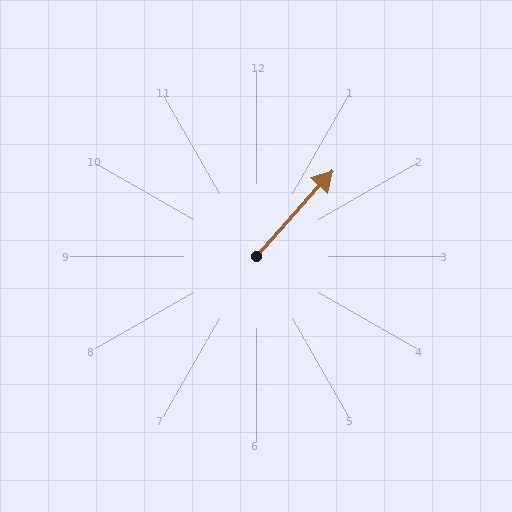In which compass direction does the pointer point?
Northeast.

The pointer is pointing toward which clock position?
Roughly 1 o'clock.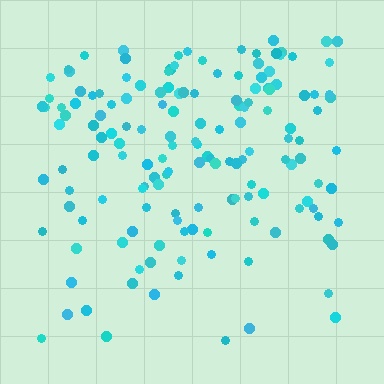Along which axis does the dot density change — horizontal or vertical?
Vertical.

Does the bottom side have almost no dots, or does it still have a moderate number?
Still a moderate number, just noticeably fewer than the top.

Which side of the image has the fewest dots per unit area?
The bottom.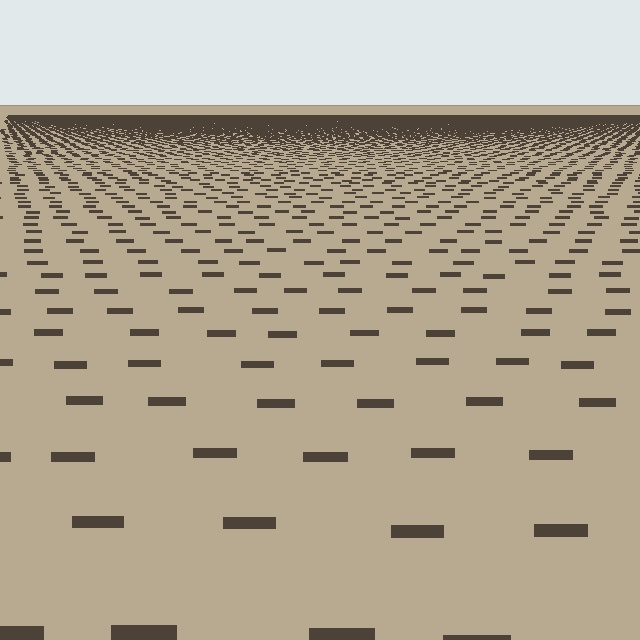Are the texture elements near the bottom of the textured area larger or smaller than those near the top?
Larger. Near the bottom, elements are closer to the viewer and appear at a bigger on-screen size.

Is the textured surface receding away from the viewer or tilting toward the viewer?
The surface is receding away from the viewer. Texture elements get smaller and denser toward the top.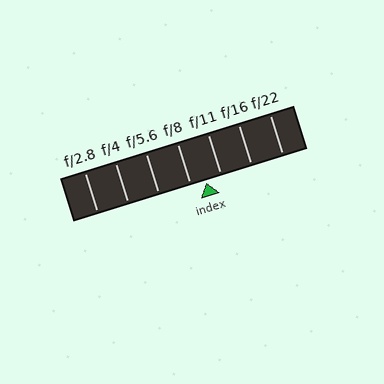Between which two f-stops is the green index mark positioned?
The index mark is between f/8 and f/11.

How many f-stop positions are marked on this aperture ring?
There are 7 f-stop positions marked.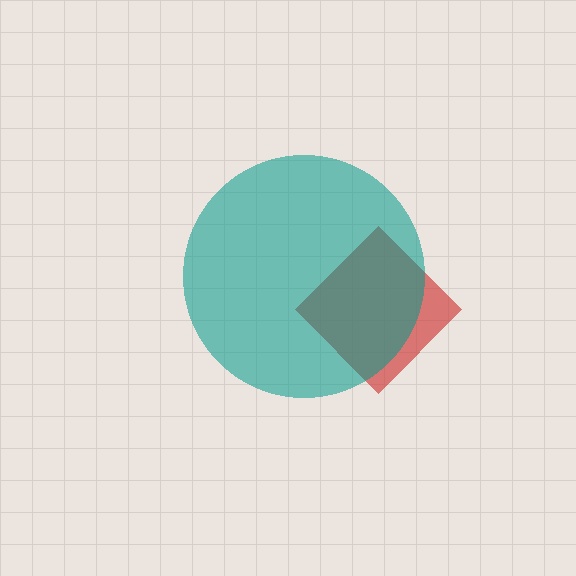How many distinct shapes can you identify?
There are 2 distinct shapes: a red diamond, a teal circle.